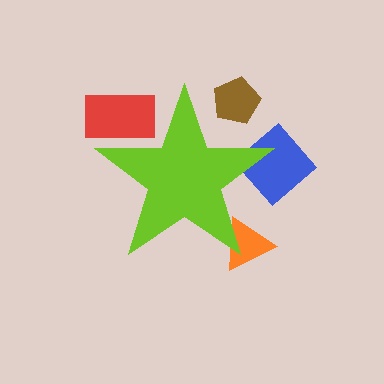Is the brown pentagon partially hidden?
Yes, the brown pentagon is partially hidden behind the lime star.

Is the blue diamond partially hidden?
Yes, the blue diamond is partially hidden behind the lime star.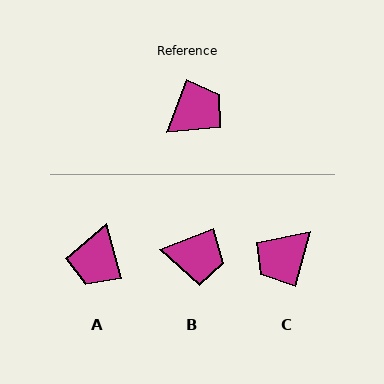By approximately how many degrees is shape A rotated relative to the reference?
Approximately 145 degrees clockwise.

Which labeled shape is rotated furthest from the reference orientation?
C, about 174 degrees away.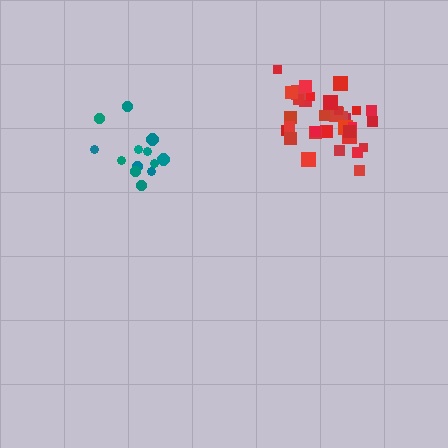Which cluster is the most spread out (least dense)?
Teal.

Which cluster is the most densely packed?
Red.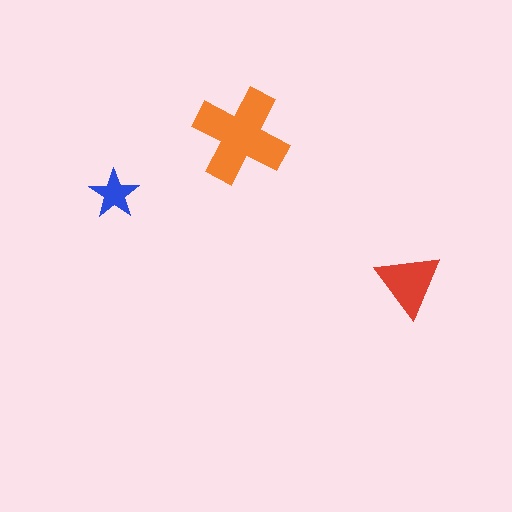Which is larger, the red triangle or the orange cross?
The orange cross.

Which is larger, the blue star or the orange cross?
The orange cross.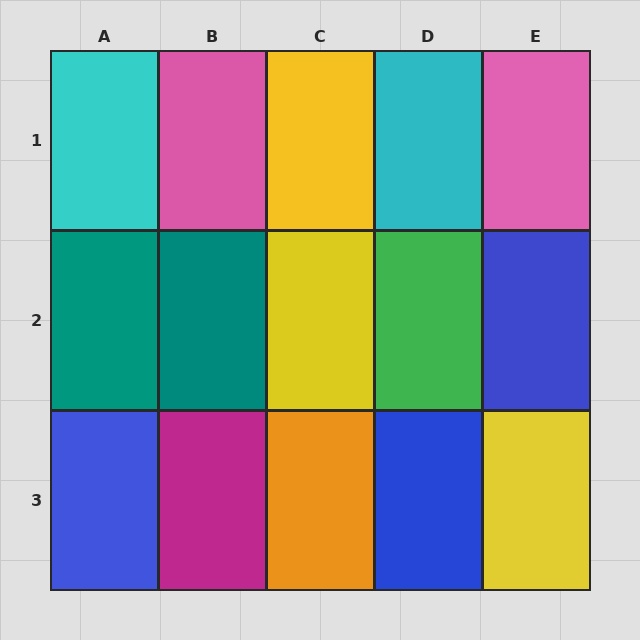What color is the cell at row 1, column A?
Cyan.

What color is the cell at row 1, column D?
Cyan.